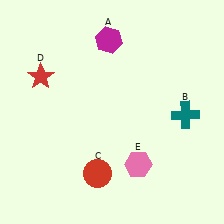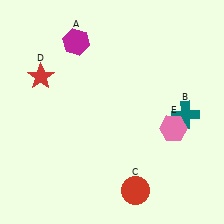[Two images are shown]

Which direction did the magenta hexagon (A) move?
The magenta hexagon (A) moved left.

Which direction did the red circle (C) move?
The red circle (C) moved right.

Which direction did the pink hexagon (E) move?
The pink hexagon (E) moved up.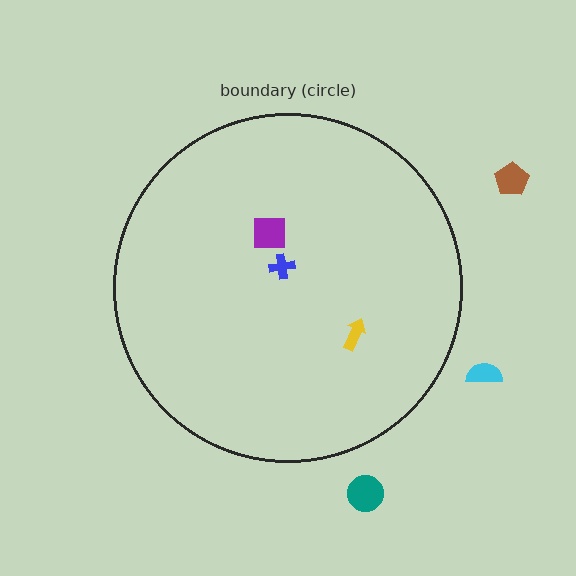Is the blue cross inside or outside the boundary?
Inside.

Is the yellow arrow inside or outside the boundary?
Inside.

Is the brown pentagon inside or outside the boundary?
Outside.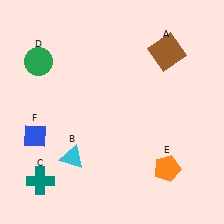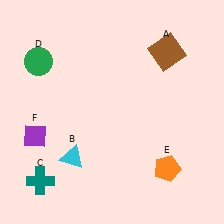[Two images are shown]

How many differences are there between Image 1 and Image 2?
There is 1 difference between the two images.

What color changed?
The diamond (F) changed from blue in Image 1 to purple in Image 2.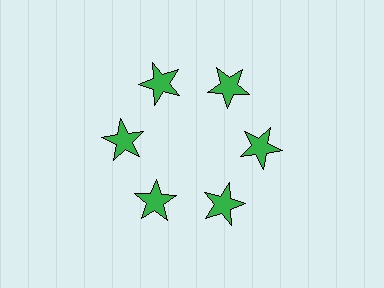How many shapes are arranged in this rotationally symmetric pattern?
There are 6 shapes, arranged in 6 groups of 1.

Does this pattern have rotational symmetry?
Yes, this pattern has 6-fold rotational symmetry. It looks the same after rotating 60 degrees around the center.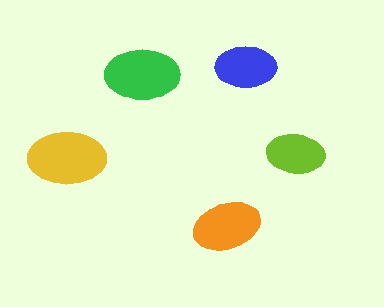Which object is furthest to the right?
The lime ellipse is rightmost.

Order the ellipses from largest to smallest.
the yellow one, the green one, the orange one, the blue one, the lime one.